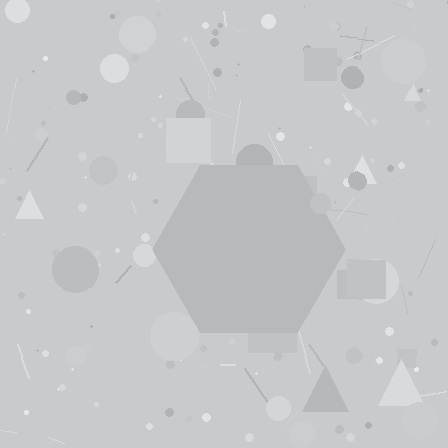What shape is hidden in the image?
A hexagon is hidden in the image.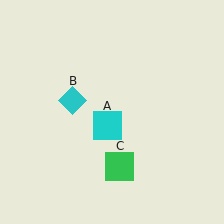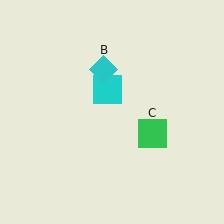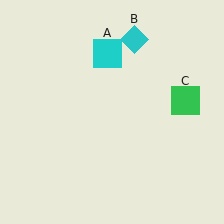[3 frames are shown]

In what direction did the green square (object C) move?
The green square (object C) moved up and to the right.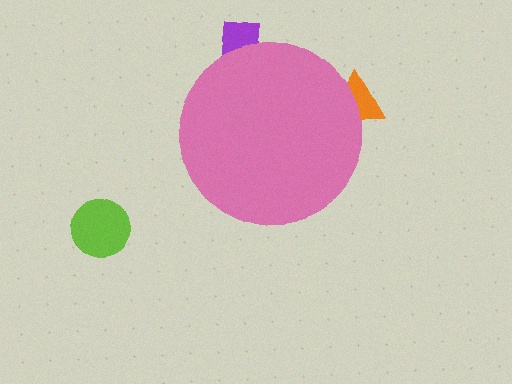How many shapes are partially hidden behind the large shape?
2 shapes are partially hidden.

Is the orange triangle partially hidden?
Yes, the orange triangle is partially hidden behind the pink circle.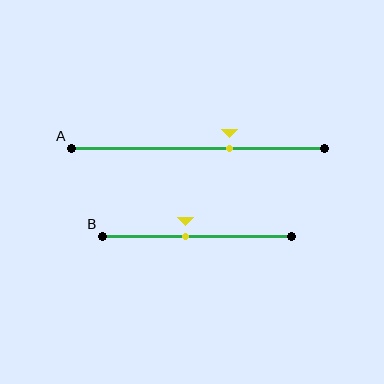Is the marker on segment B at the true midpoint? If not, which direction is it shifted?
No, the marker on segment B is shifted to the left by about 6% of the segment length.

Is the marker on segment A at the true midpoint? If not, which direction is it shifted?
No, the marker on segment A is shifted to the right by about 13% of the segment length.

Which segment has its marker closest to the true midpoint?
Segment B has its marker closest to the true midpoint.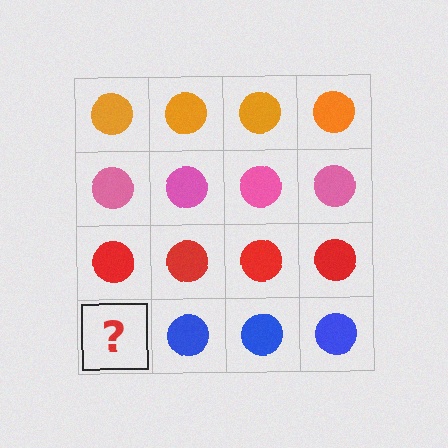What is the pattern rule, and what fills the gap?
The rule is that each row has a consistent color. The gap should be filled with a blue circle.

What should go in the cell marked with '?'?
The missing cell should contain a blue circle.